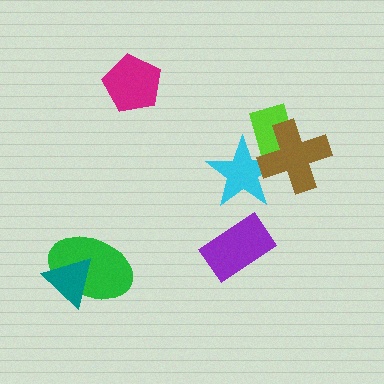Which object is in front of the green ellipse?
The teal triangle is in front of the green ellipse.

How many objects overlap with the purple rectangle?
0 objects overlap with the purple rectangle.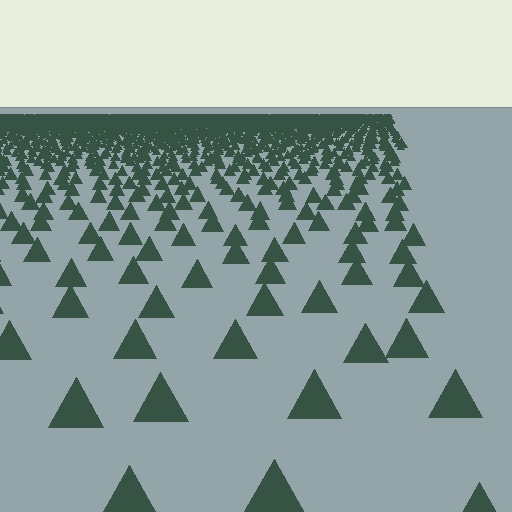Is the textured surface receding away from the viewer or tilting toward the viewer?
The surface is receding away from the viewer. Texture elements get smaller and denser toward the top.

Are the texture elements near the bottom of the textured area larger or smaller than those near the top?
Larger. Near the bottom, elements are closer to the viewer and appear at a bigger on-screen size.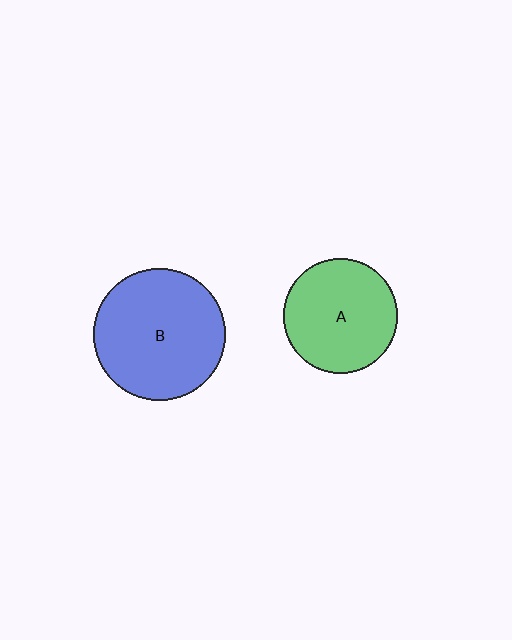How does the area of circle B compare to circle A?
Approximately 1.3 times.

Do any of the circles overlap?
No, none of the circles overlap.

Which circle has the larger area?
Circle B (blue).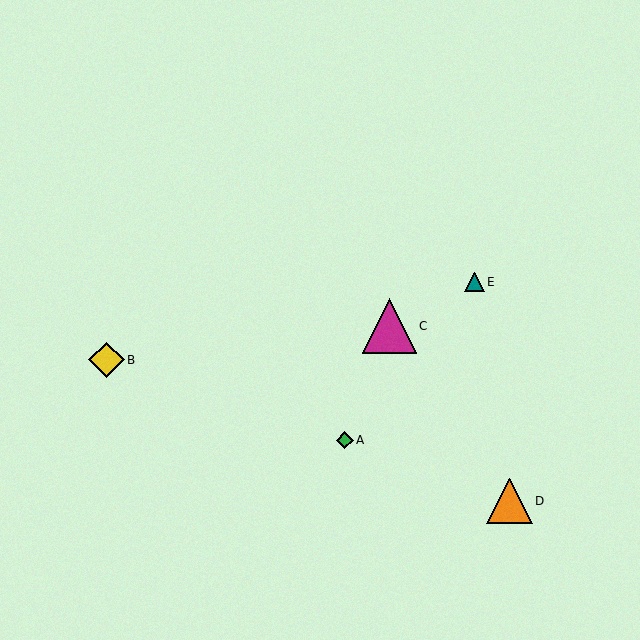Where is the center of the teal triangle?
The center of the teal triangle is at (474, 282).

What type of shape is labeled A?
Shape A is a green diamond.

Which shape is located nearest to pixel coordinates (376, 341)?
The magenta triangle (labeled C) at (389, 326) is nearest to that location.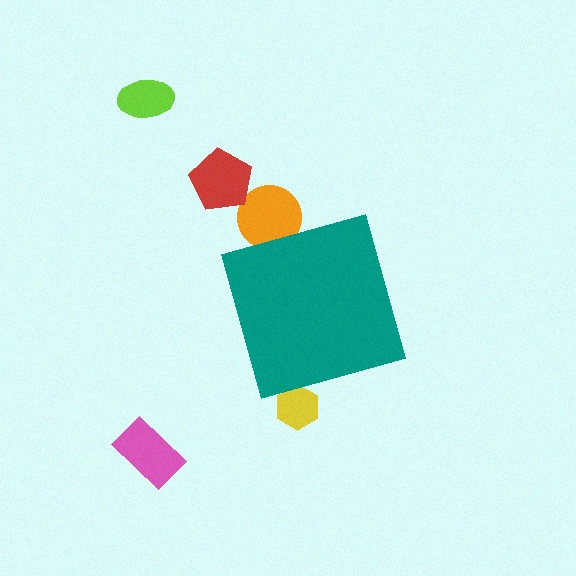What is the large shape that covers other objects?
A teal diamond.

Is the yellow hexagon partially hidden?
Yes, the yellow hexagon is partially hidden behind the teal diamond.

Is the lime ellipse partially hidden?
No, the lime ellipse is fully visible.